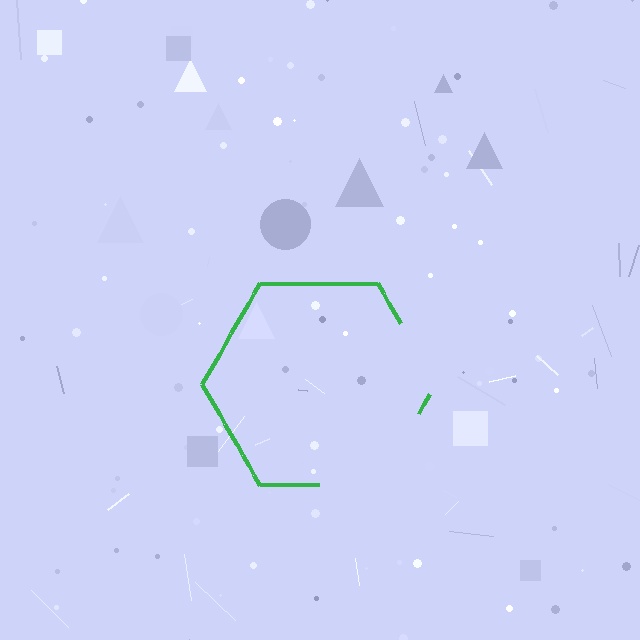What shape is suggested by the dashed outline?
The dashed outline suggests a hexagon.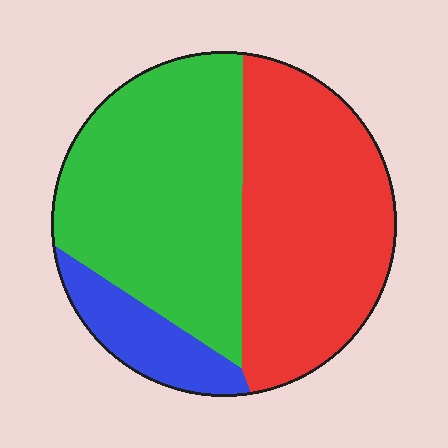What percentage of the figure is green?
Green takes up between a third and a half of the figure.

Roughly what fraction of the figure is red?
Red covers 43% of the figure.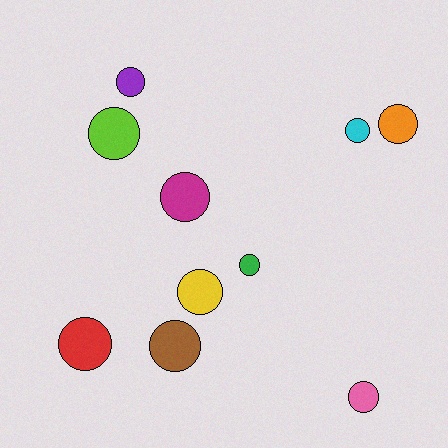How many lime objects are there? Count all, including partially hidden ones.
There is 1 lime object.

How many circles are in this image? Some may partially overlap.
There are 10 circles.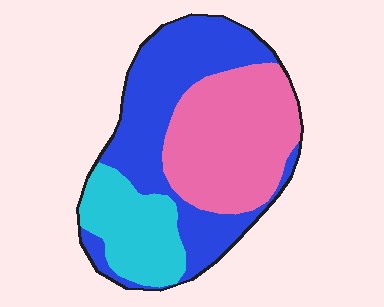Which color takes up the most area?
Blue, at roughly 40%.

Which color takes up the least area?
Cyan, at roughly 20%.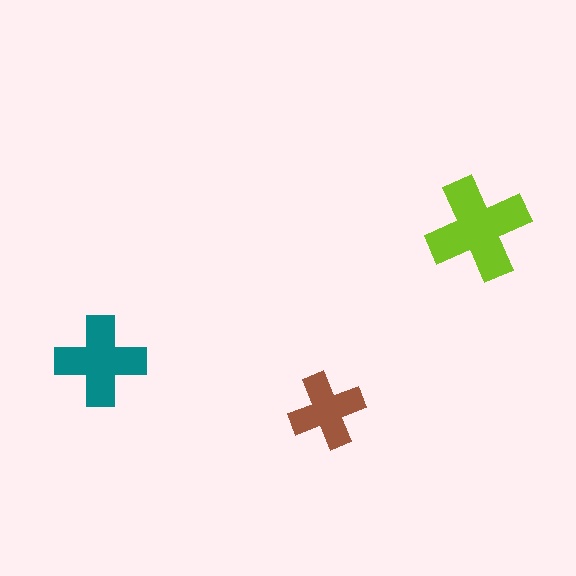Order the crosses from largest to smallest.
the lime one, the teal one, the brown one.